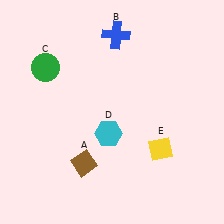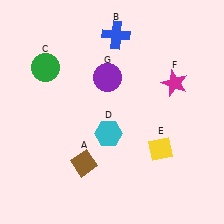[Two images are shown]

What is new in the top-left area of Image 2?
A purple circle (G) was added in the top-left area of Image 2.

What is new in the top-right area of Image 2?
A magenta star (F) was added in the top-right area of Image 2.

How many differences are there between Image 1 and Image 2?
There are 2 differences between the two images.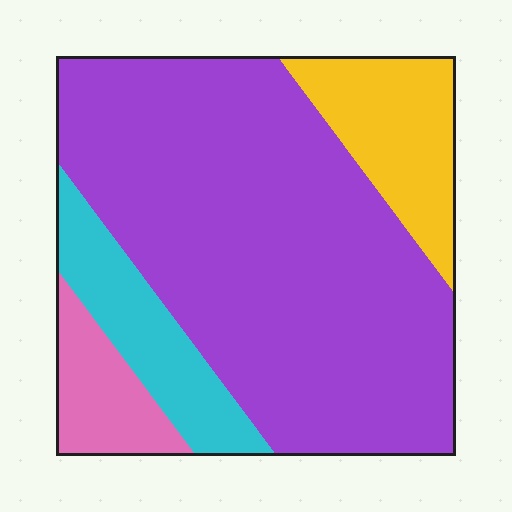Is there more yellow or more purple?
Purple.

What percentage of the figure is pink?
Pink takes up about one tenth (1/10) of the figure.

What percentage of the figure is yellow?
Yellow takes up about one eighth (1/8) of the figure.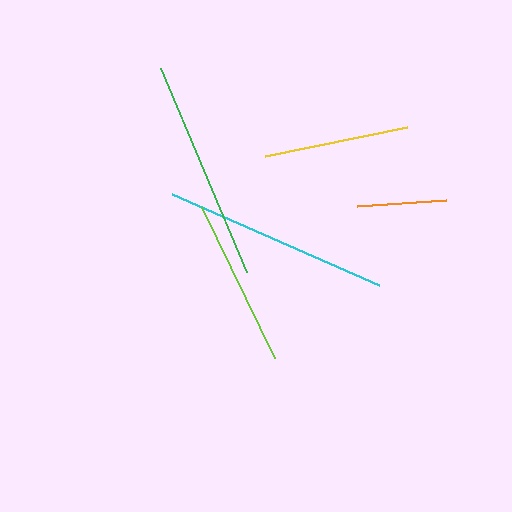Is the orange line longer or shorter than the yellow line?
The yellow line is longer than the orange line.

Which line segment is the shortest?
The orange line is the shortest at approximately 90 pixels.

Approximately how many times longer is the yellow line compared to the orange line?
The yellow line is approximately 1.6 times the length of the orange line.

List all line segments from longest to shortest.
From longest to shortest: cyan, green, lime, yellow, orange.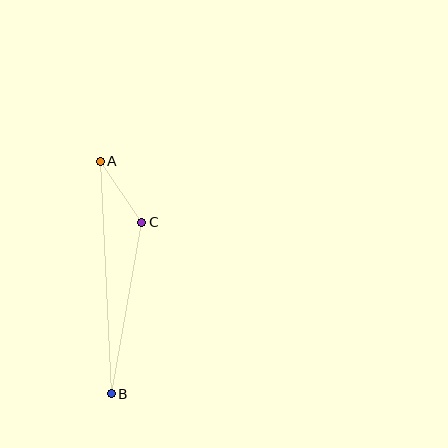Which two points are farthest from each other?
Points A and B are farthest from each other.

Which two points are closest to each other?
Points A and C are closest to each other.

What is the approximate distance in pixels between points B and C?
The distance between B and C is approximately 174 pixels.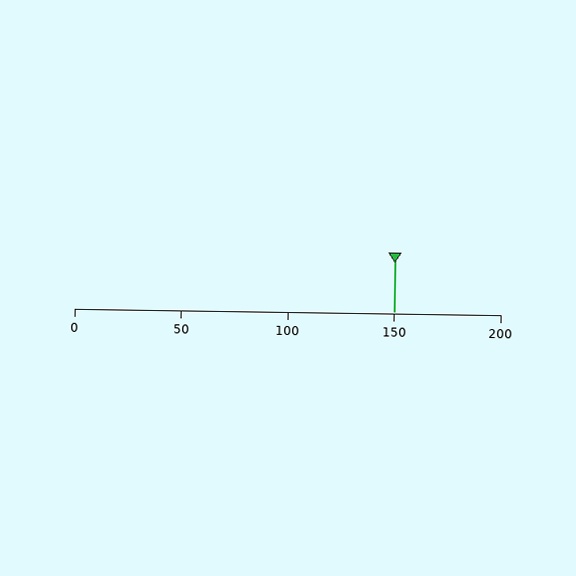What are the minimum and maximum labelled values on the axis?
The axis runs from 0 to 200.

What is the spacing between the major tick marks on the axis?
The major ticks are spaced 50 apart.